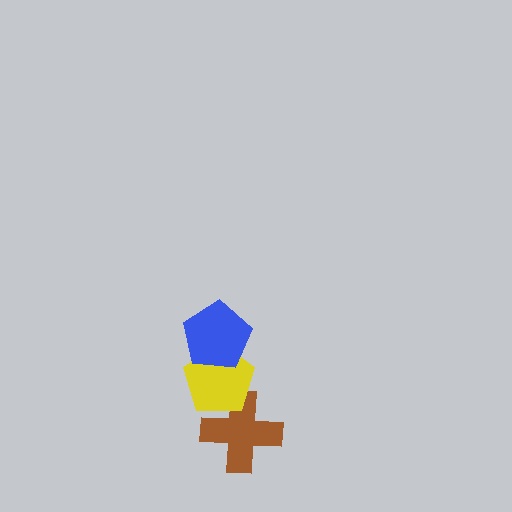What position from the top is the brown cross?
The brown cross is 3rd from the top.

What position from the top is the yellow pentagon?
The yellow pentagon is 2nd from the top.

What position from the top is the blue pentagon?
The blue pentagon is 1st from the top.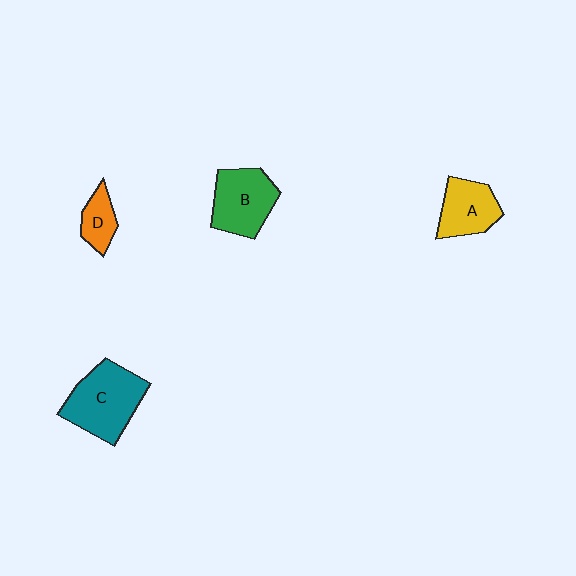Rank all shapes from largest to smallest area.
From largest to smallest: C (teal), B (green), A (yellow), D (orange).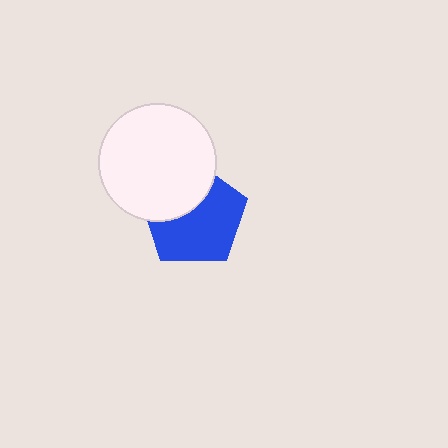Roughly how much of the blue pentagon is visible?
About half of it is visible (roughly 64%).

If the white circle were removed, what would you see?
You would see the complete blue pentagon.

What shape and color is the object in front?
The object in front is a white circle.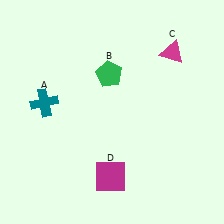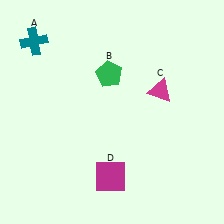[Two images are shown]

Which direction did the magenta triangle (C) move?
The magenta triangle (C) moved down.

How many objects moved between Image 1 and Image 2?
2 objects moved between the two images.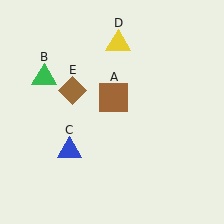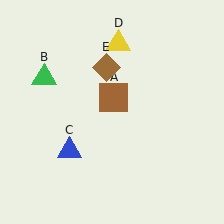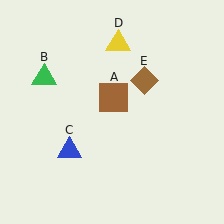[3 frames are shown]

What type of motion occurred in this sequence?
The brown diamond (object E) rotated clockwise around the center of the scene.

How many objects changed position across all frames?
1 object changed position: brown diamond (object E).